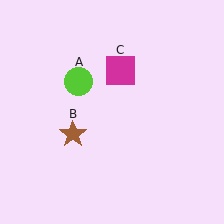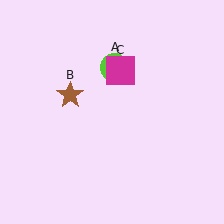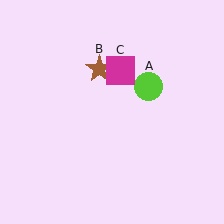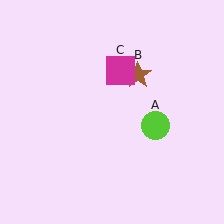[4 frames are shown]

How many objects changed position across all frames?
2 objects changed position: lime circle (object A), brown star (object B).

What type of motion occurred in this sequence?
The lime circle (object A), brown star (object B) rotated clockwise around the center of the scene.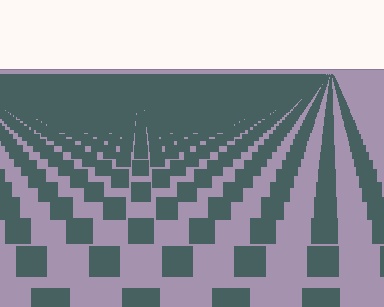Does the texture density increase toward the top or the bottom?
Density increases toward the top.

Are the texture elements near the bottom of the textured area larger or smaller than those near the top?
Larger. Near the bottom, elements are closer to the viewer and appear at a bigger on-screen size.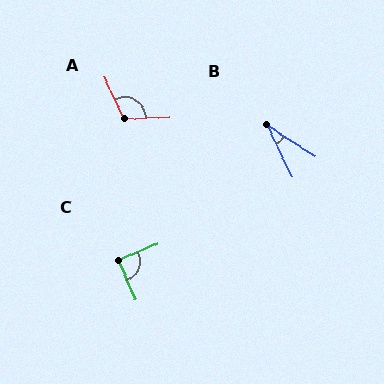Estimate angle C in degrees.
Approximately 90 degrees.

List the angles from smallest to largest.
B (31°), C (90°), A (113°).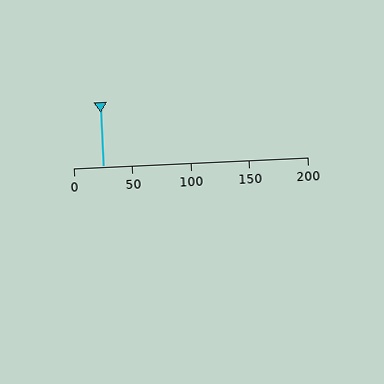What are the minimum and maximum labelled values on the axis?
The axis runs from 0 to 200.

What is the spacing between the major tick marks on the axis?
The major ticks are spaced 50 apart.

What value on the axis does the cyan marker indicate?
The marker indicates approximately 25.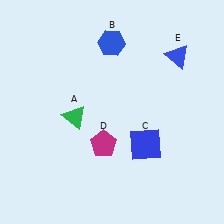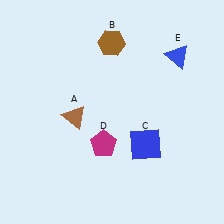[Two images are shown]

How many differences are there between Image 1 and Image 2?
There are 2 differences between the two images.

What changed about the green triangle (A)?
In Image 1, A is green. In Image 2, it changed to brown.